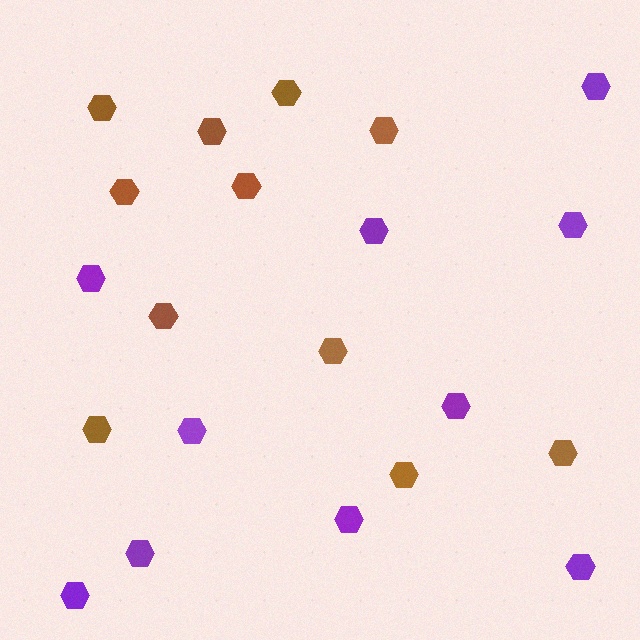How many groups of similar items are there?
There are 2 groups: one group of brown hexagons (11) and one group of purple hexagons (10).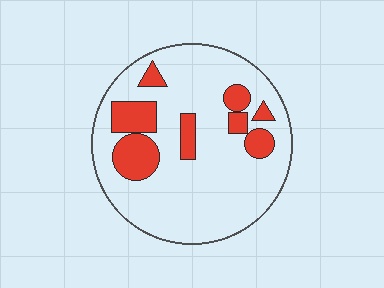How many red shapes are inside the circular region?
8.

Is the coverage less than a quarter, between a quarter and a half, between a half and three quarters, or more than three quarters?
Less than a quarter.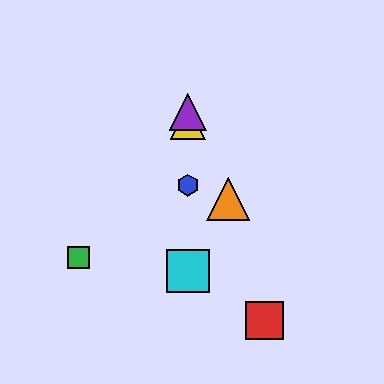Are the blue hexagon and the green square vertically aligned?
No, the blue hexagon is at x≈188 and the green square is at x≈79.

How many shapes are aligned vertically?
4 shapes (the blue hexagon, the yellow triangle, the purple triangle, the cyan square) are aligned vertically.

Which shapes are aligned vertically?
The blue hexagon, the yellow triangle, the purple triangle, the cyan square are aligned vertically.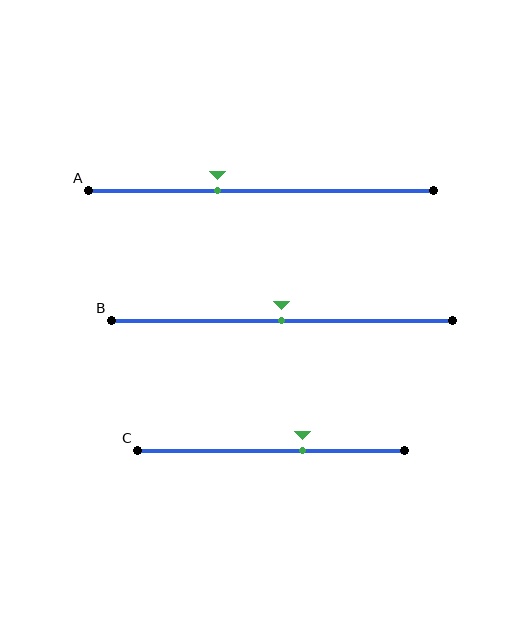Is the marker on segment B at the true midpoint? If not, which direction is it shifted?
Yes, the marker on segment B is at the true midpoint.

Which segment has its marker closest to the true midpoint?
Segment B has its marker closest to the true midpoint.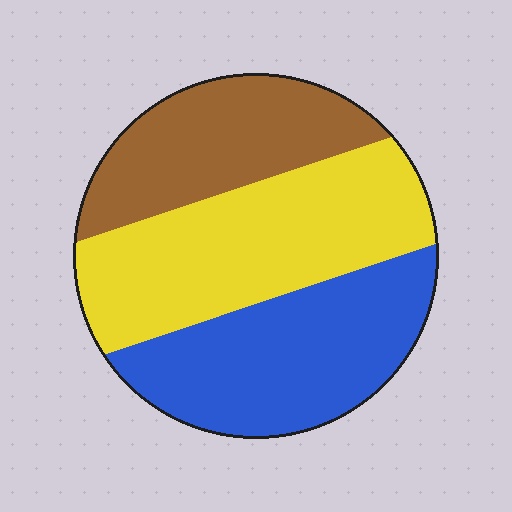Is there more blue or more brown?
Blue.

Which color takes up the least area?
Brown, at roughly 25%.